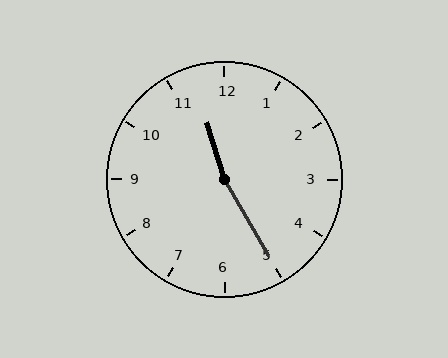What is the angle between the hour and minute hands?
Approximately 168 degrees.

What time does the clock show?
11:25.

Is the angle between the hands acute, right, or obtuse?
It is obtuse.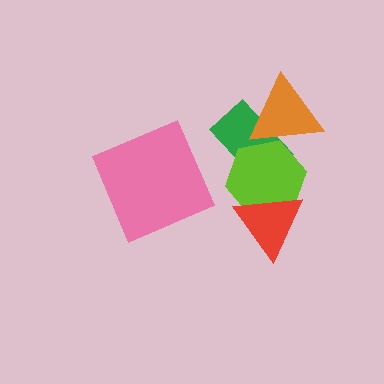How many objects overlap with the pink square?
0 objects overlap with the pink square.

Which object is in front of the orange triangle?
The lime hexagon is in front of the orange triangle.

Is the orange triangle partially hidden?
Yes, it is partially covered by another shape.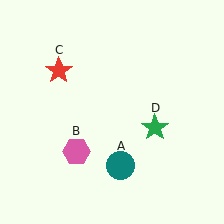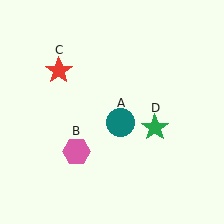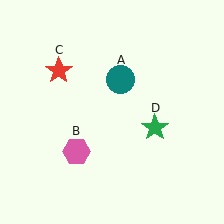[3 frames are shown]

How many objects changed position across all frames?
1 object changed position: teal circle (object A).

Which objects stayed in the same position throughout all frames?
Pink hexagon (object B) and red star (object C) and green star (object D) remained stationary.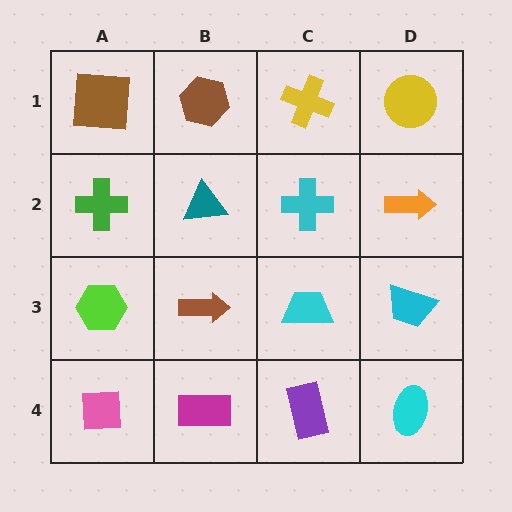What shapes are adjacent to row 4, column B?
A brown arrow (row 3, column B), a pink square (row 4, column A), a purple rectangle (row 4, column C).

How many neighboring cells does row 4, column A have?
2.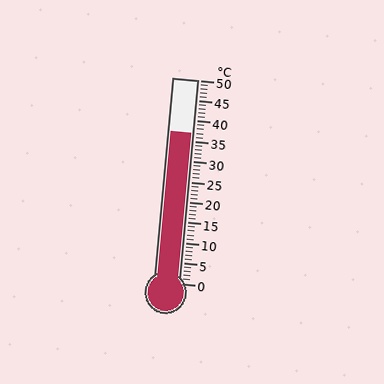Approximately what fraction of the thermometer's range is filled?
The thermometer is filled to approximately 75% of its range.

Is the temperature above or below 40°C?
The temperature is below 40°C.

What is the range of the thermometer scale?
The thermometer scale ranges from 0°C to 50°C.